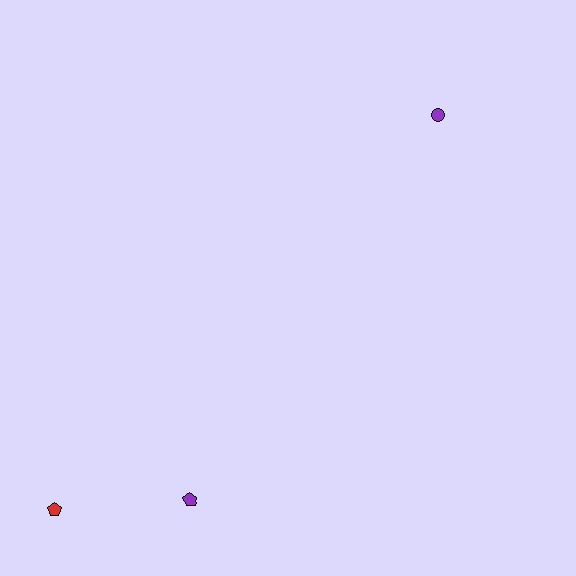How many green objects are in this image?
There are no green objects.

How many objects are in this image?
There are 3 objects.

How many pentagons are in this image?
There are 2 pentagons.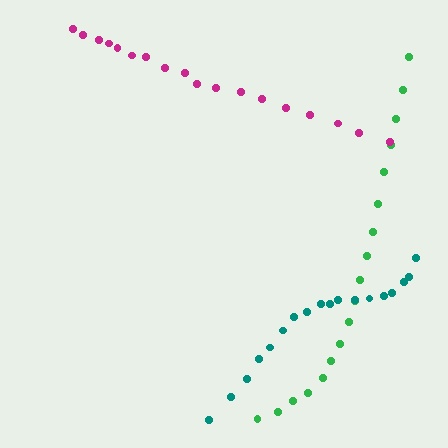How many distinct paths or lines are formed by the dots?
There are 3 distinct paths.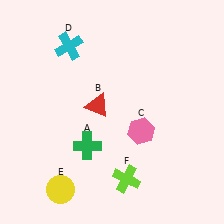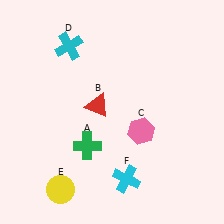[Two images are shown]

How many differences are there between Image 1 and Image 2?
There is 1 difference between the two images.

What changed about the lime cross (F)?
In Image 1, F is lime. In Image 2, it changed to cyan.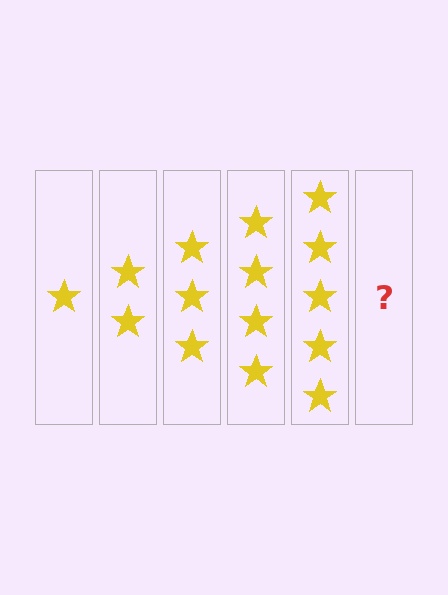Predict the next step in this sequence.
The next step is 6 stars.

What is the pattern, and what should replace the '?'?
The pattern is that each step adds one more star. The '?' should be 6 stars.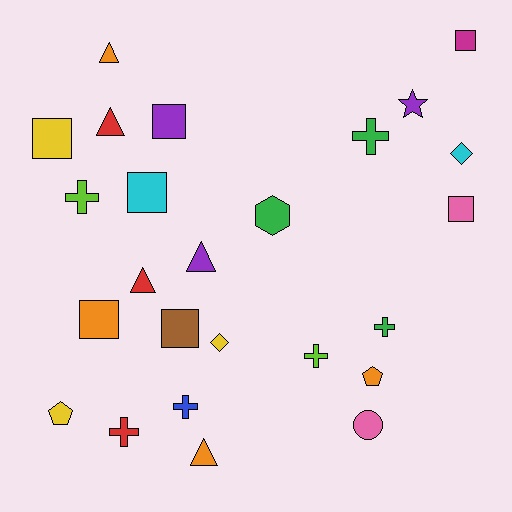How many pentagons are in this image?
There are 2 pentagons.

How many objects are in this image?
There are 25 objects.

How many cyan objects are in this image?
There are 2 cyan objects.